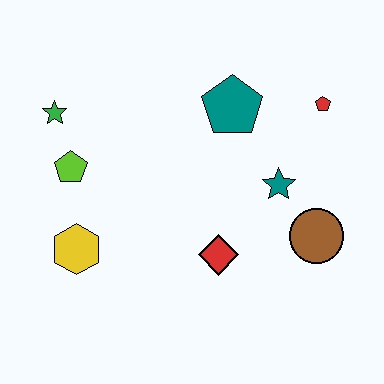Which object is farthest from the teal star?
The green star is farthest from the teal star.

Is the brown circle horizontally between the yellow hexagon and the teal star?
No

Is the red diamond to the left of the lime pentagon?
No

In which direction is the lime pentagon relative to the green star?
The lime pentagon is below the green star.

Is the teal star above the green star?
No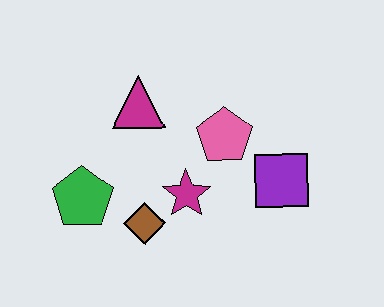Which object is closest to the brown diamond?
The magenta star is closest to the brown diamond.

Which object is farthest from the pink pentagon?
The green pentagon is farthest from the pink pentagon.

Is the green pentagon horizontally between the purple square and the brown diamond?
No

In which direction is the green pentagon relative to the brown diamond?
The green pentagon is to the left of the brown diamond.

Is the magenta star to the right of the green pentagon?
Yes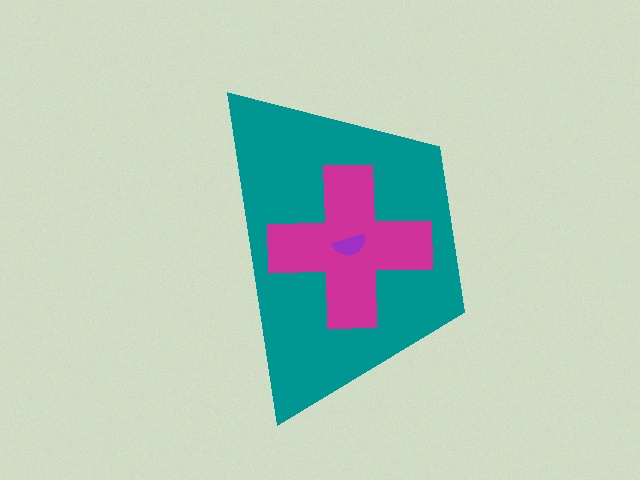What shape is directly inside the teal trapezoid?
The magenta cross.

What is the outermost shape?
The teal trapezoid.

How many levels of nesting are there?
3.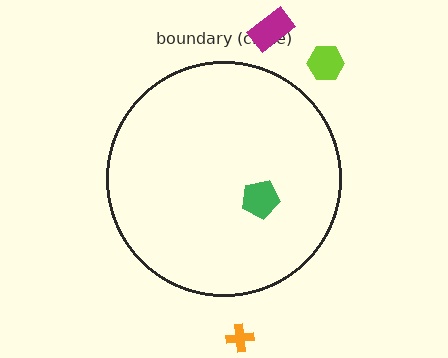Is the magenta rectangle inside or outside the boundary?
Outside.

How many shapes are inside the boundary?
1 inside, 3 outside.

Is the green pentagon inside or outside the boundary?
Inside.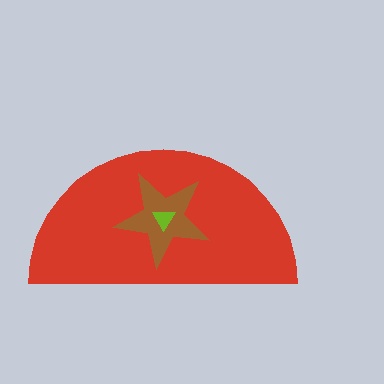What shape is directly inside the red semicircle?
The brown star.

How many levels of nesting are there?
3.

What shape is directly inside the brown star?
The lime triangle.